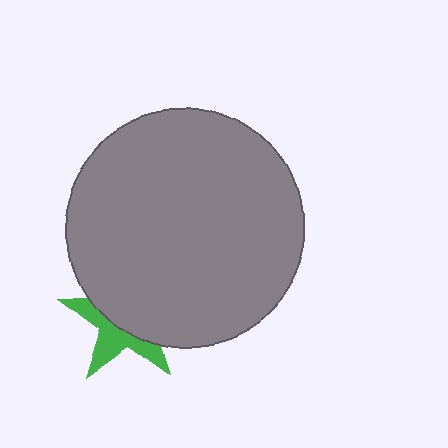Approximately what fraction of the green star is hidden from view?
Roughly 59% of the green star is hidden behind the gray circle.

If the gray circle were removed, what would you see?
You would see the complete green star.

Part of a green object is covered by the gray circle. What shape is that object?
It is a star.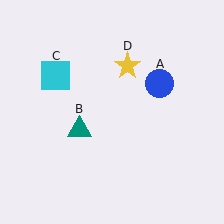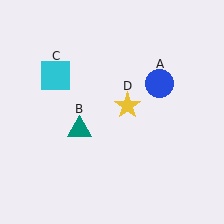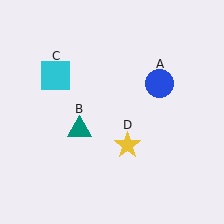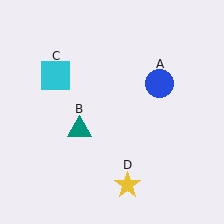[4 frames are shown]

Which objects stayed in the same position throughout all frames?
Blue circle (object A) and teal triangle (object B) and cyan square (object C) remained stationary.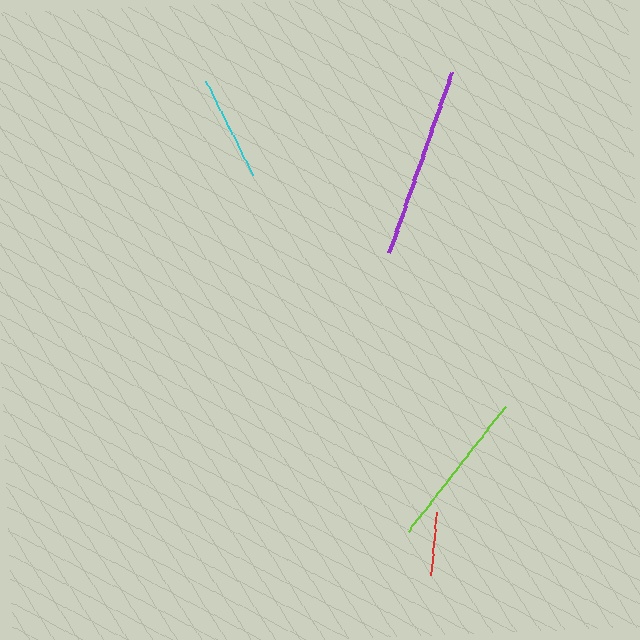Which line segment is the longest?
The purple line is the longest at approximately 191 pixels.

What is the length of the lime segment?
The lime segment is approximately 159 pixels long.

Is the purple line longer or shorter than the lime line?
The purple line is longer than the lime line.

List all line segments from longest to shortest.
From longest to shortest: purple, lime, cyan, red.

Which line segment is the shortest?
The red line is the shortest at approximately 62 pixels.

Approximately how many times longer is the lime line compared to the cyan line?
The lime line is approximately 1.5 times the length of the cyan line.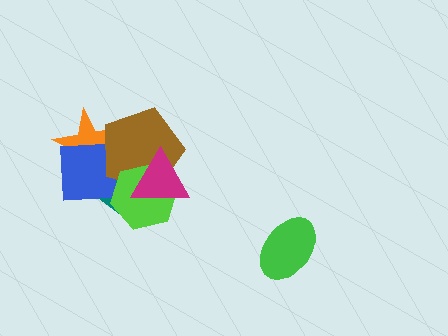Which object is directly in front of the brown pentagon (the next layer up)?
The lime hexagon is directly in front of the brown pentagon.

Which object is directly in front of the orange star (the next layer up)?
The blue square is directly in front of the orange star.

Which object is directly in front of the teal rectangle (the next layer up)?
The orange star is directly in front of the teal rectangle.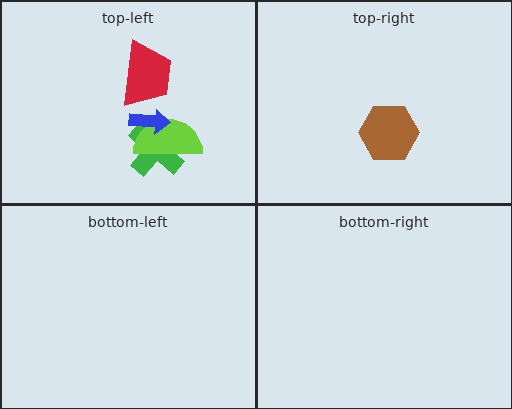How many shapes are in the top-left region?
4.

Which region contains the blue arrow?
The top-left region.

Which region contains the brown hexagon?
The top-right region.